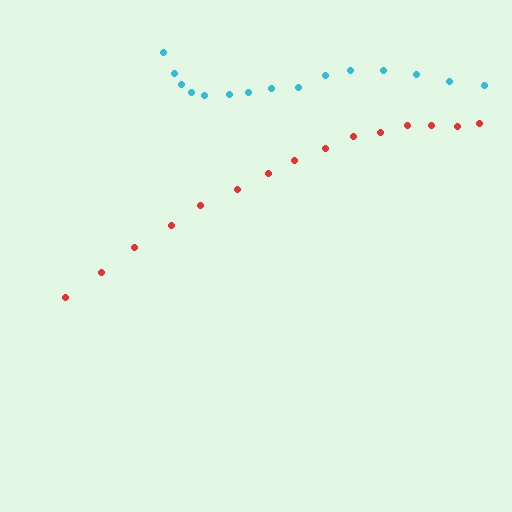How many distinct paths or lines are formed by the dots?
There are 2 distinct paths.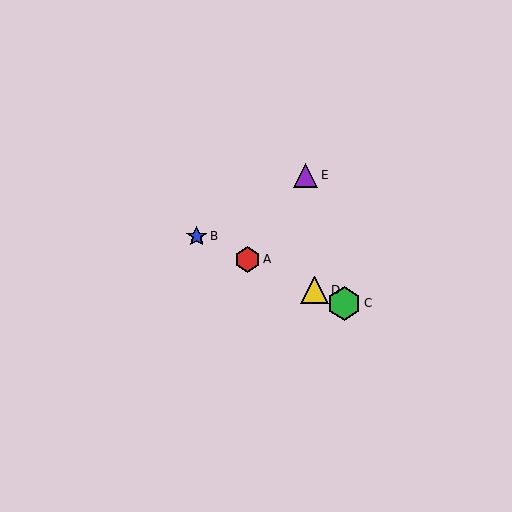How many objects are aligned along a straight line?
4 objects (A, B, C, D) are aligned along a straight line.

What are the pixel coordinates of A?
Object A is at (247, 259).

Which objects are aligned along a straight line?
Objects A, B, C, D are aligned along a straight line.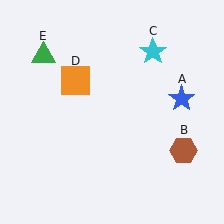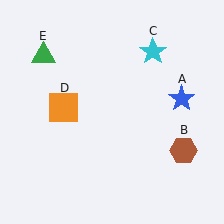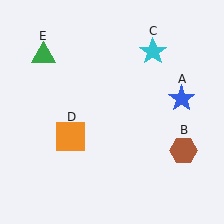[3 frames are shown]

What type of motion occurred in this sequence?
The orange square (object D) rotated counterclockwise around the center of the scene.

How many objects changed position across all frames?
1 object changed position: orange square (object D).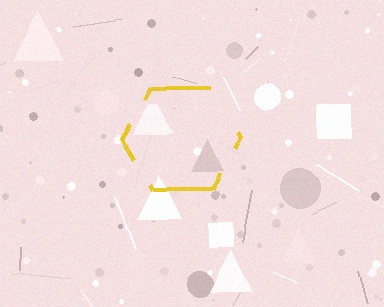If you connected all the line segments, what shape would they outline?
They would outline a hexagon.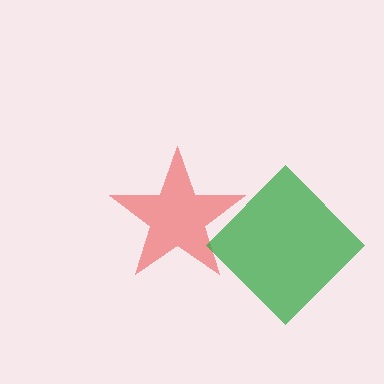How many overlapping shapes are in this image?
There are 2 overlapping shapes in the image.